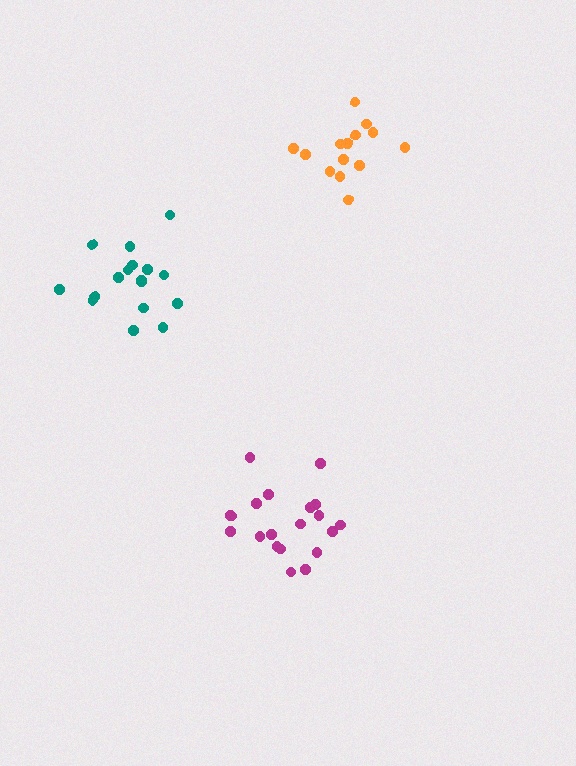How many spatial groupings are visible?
There are 3 spatial groupings.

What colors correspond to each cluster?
The clusters are colored: magenta, teal, orange.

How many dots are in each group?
Group 1: 20 dots, Group 2: 17 dots, Group 3: 14 dots (51 total).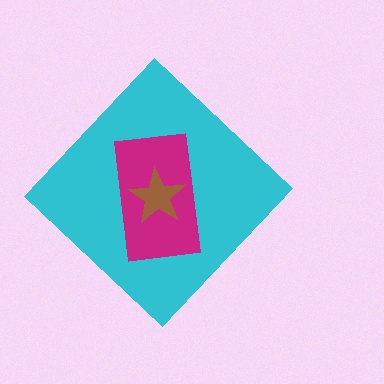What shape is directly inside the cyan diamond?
The magenta rectangle.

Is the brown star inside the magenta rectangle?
Yes.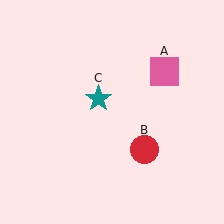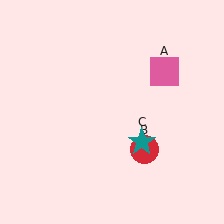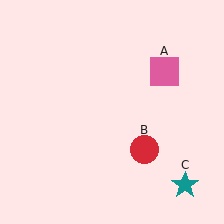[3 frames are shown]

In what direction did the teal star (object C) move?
The teal star (object C) moved down and to the right.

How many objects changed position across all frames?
1 object changed position: teal star (object C).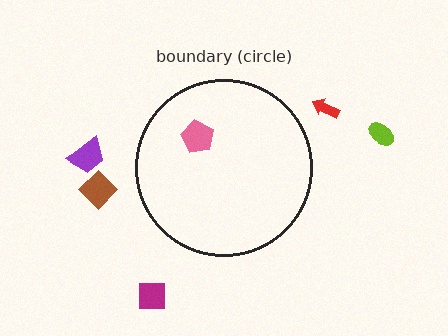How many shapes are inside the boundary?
1 inside, 5 outside.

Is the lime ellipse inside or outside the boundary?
Outside.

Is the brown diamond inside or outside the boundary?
Outside.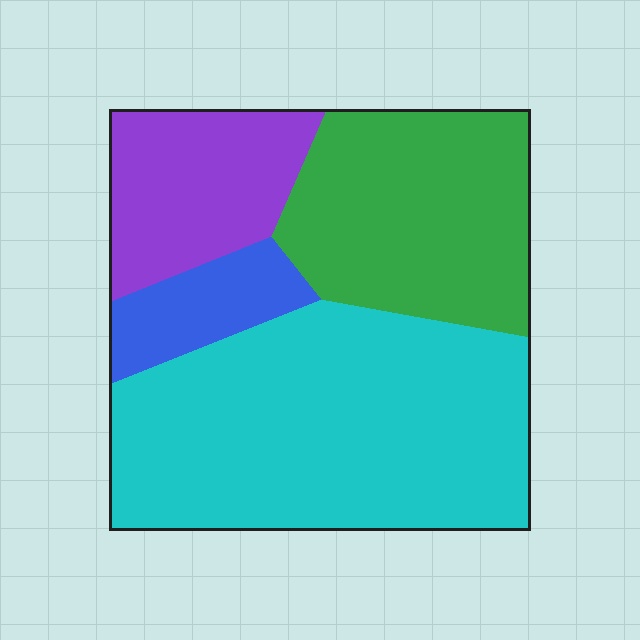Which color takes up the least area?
Blue, at roughly 10%.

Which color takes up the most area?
Cyan, at roughly 50%.